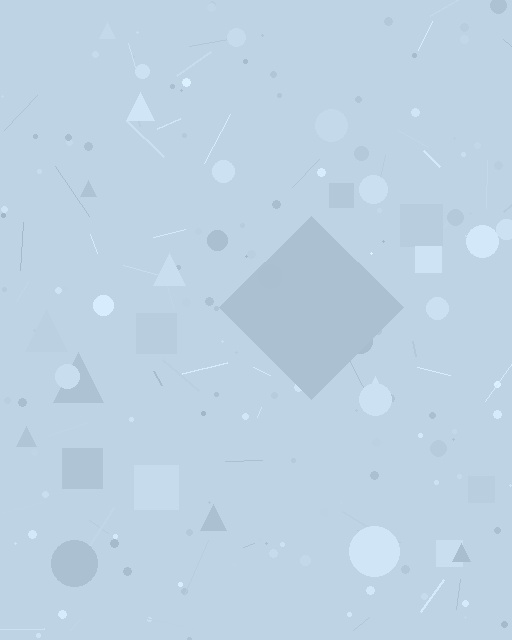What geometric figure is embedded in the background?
A diamond is embedded in the background.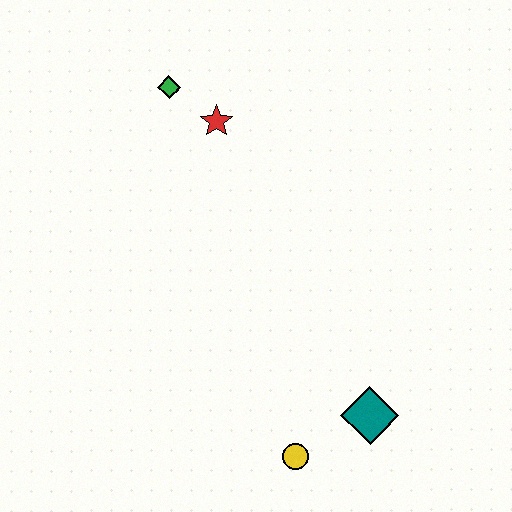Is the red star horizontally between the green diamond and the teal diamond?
Yes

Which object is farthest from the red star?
The yellow circle is farthest from the red star.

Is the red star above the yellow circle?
Yes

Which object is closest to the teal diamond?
The yellow circle is closest to the teal diamond.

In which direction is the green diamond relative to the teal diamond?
The green diamond is above the teal diamond.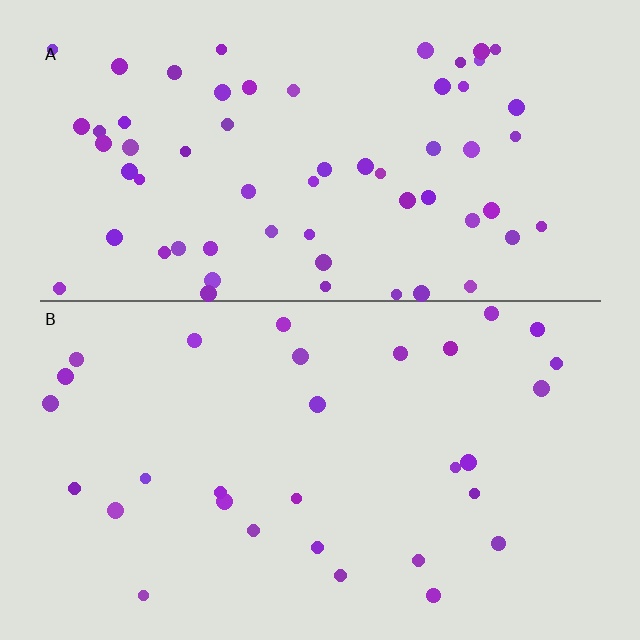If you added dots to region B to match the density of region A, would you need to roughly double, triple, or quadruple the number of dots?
Approximately double.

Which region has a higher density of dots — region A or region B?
A (the top).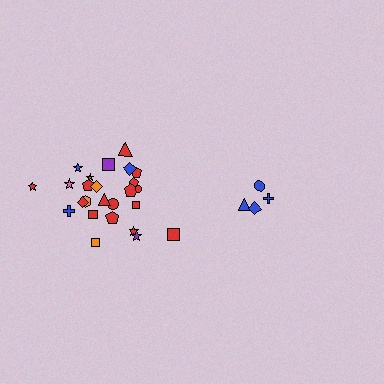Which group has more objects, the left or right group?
The left group.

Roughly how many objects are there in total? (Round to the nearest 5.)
Roughly 30 objects in total.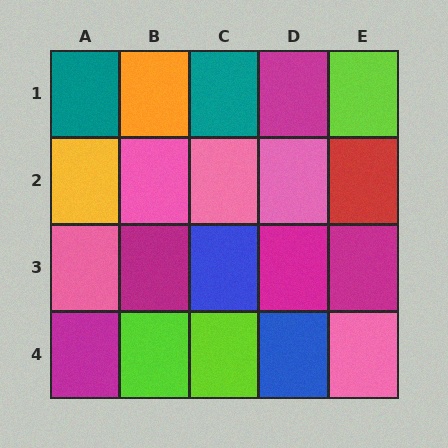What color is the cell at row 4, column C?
Lime.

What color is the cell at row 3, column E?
Magenta.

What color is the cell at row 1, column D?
Magenta.